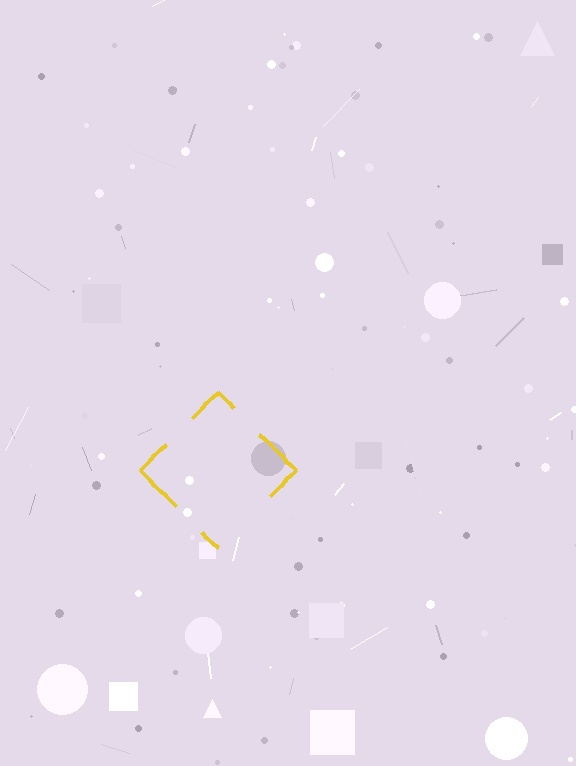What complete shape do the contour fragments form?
The contour fragments form a diamond.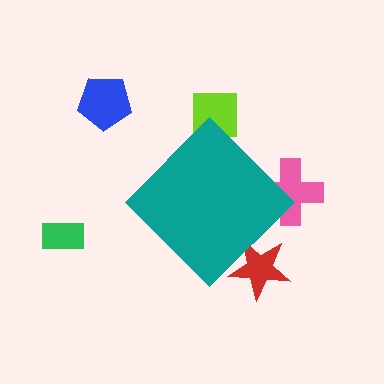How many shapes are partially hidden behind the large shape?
3 shapes are partially hidden.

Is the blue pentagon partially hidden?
No, the blue pentagon is fully visible.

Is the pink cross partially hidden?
Yes, the pink cross is partially hidden behind the teal diamond.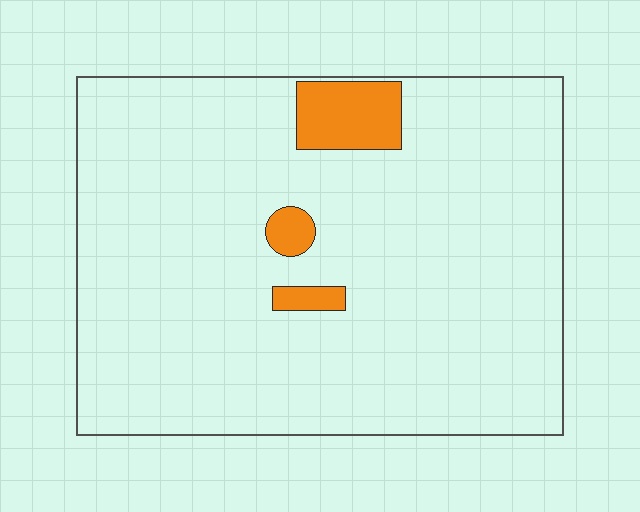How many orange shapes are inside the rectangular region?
3.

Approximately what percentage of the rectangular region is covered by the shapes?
Approximately 5%.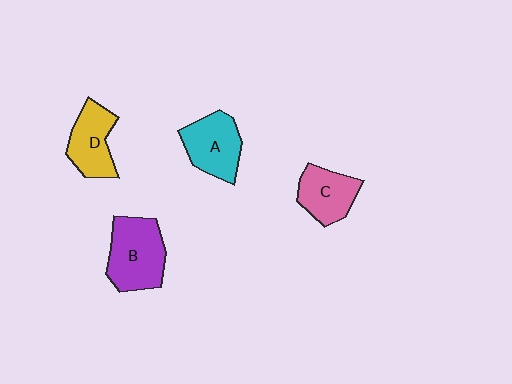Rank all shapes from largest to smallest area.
From largest to smallest: B (purple), A (cyan), D (yellow), C (pink).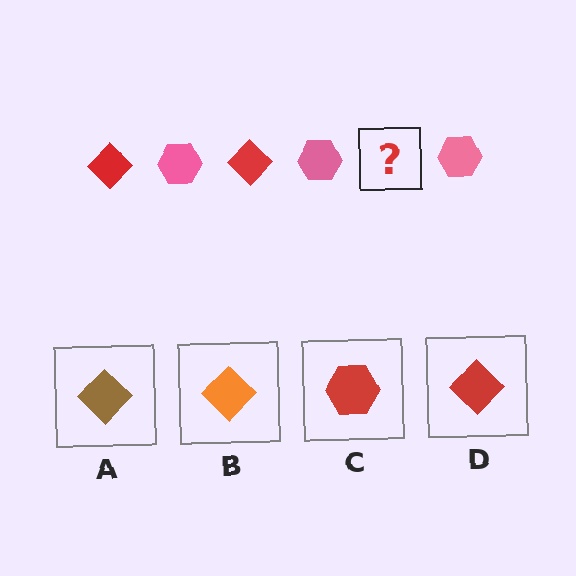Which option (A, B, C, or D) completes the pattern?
D.